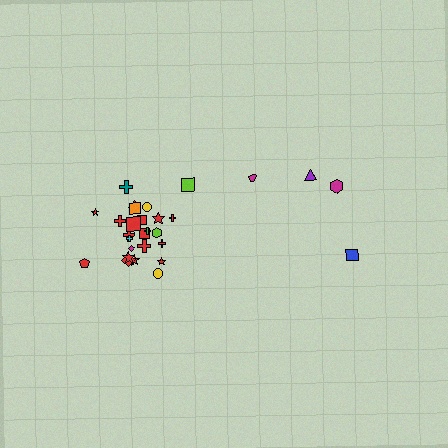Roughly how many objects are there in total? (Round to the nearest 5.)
Roughly 30 objects in total.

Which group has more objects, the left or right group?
The left group.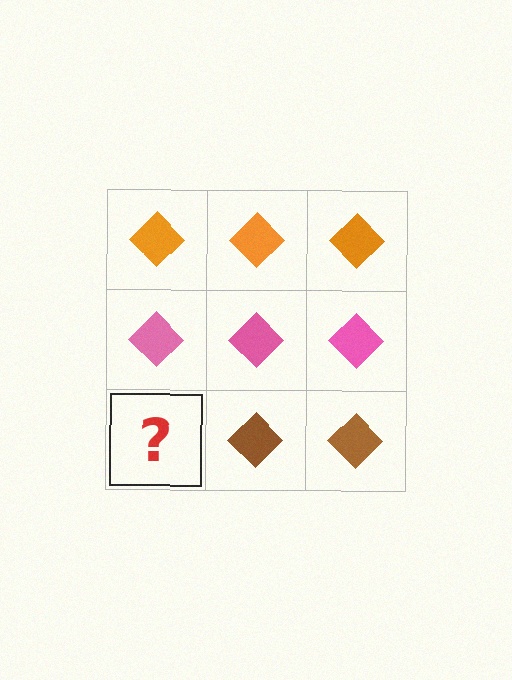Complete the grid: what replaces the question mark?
The question mark should be replaced with a brown diamond.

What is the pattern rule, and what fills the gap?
The rule is that each row has a consistent color. The gap should be filled with a brown diamond.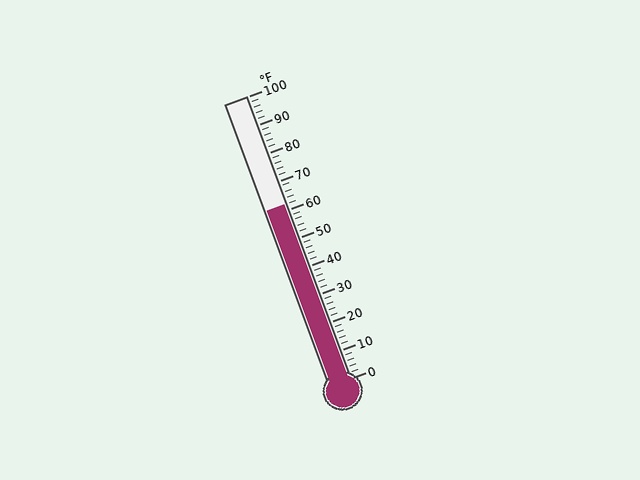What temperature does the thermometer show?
The thermometer shows approximately 62°F.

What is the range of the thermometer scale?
The thermometer scale ranges from 0°F to 100°F.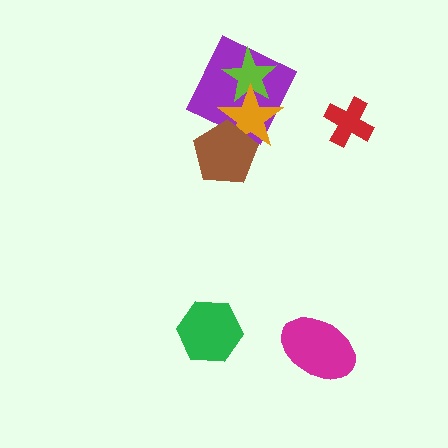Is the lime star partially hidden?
Yes, it is partially covered by another shape.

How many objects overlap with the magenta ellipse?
0 objects overlap with the magenta ellipse.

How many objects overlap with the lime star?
2 objects overlap with the lime star.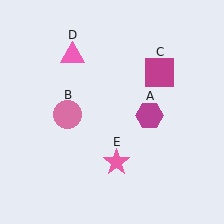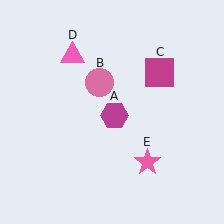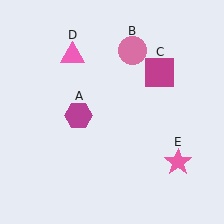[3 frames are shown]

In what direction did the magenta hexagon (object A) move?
The magenta hexagon (object A) moved left.